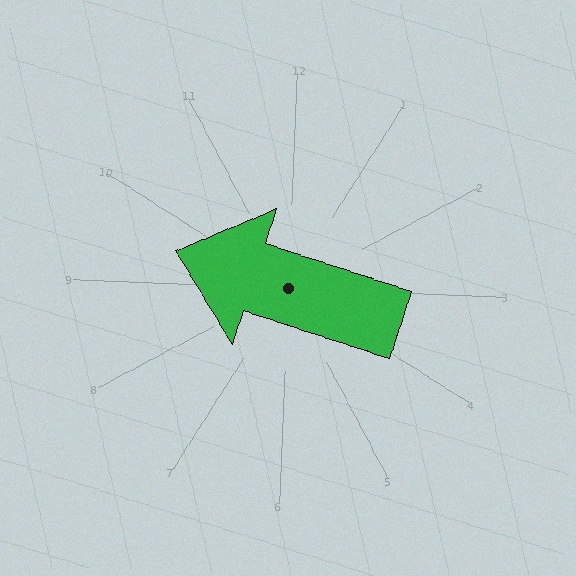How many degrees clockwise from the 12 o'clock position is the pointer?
Approximately 286 degrees.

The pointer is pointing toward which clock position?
Roughly 10 o'clock.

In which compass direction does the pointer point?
West.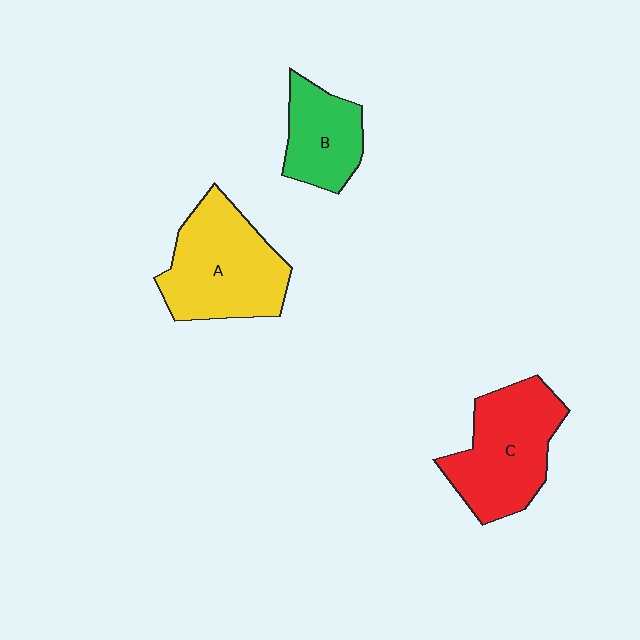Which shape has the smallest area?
Shape B (green).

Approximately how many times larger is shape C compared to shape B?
Approximately 1.6 times.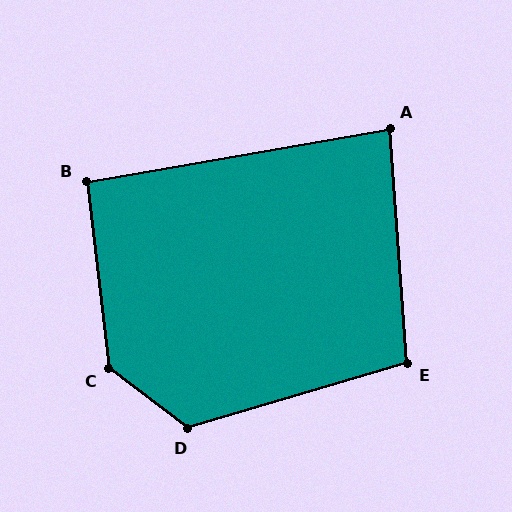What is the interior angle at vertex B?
Approximately 93 degrees (approximately right).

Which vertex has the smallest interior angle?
A, at approximately 84 degrees.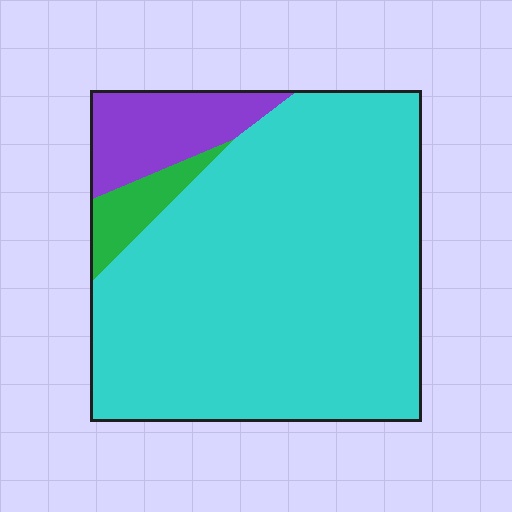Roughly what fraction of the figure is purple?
Purple takes up about one eighth (1/8) of the figure.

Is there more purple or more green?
Purple.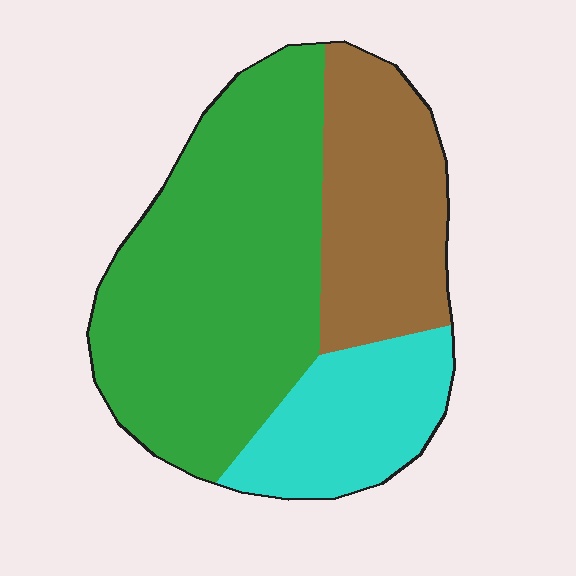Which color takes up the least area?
Cyan, at roughly 20%.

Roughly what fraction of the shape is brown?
Brown takes up about one quarter (1/4) of the shape.